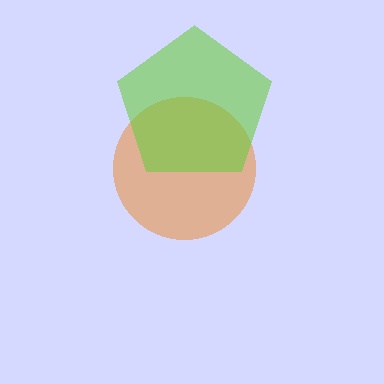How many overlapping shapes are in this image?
There are 2 overlapping shapes in the image.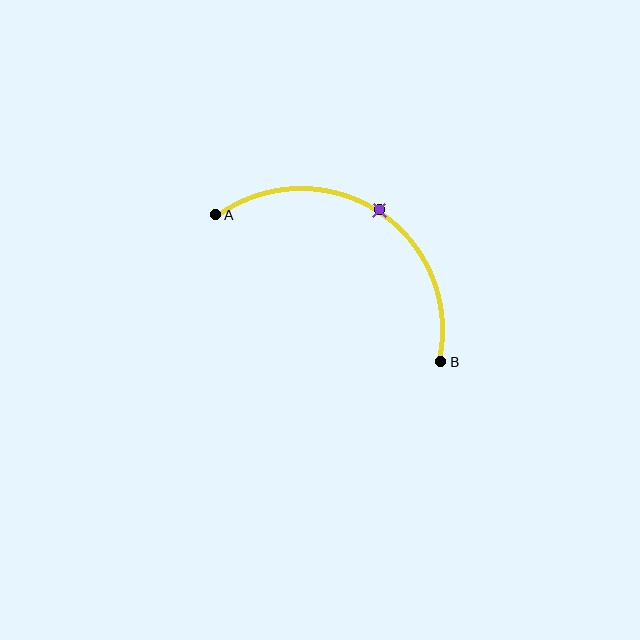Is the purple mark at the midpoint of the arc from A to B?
Yes. The purple mark lies on the arc at equal arc-length from both A and B — it is the arc midpoint.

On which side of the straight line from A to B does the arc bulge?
The arc bulges above the straight line connecting A and B.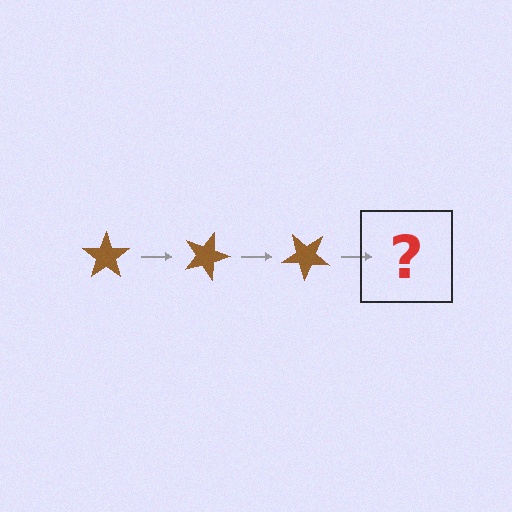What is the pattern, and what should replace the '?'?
The pattern is that the star rotates 20 degrees each step. The '?' should be a brown star rotated 60 degrees.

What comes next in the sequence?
The next element should be a brown star rotated 60 degrees.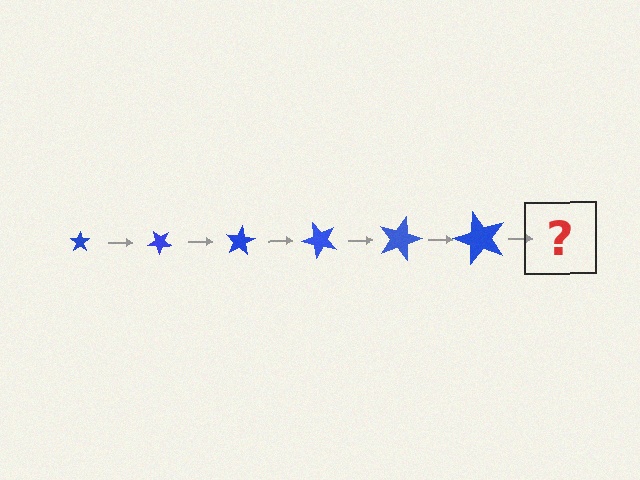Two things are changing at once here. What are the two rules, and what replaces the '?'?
The two rules are that the star grows larger each step and it rotates 40 degrees each step. The '?' should be a star, larger than the previous one and rotated 240 degrees from the start.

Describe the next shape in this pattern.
It should be a star, larger than the previous one and rotated 240 degrees from the start.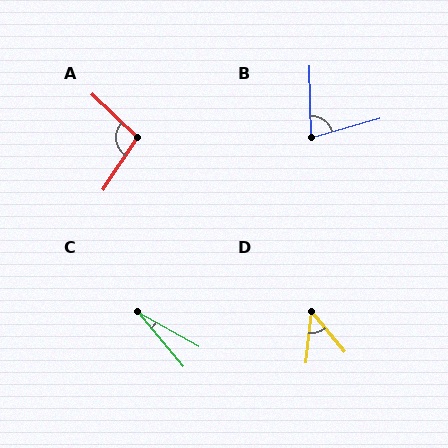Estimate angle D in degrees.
Approximately 46 degrees.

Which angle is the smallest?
C, at approximately 20 degrees.